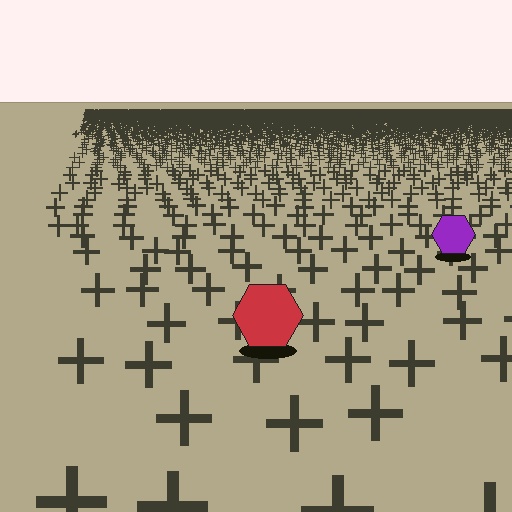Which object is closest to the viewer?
The red hexagon is closest. The texture marks near it are larger and more spread out.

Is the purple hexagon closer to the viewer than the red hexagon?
No. The red hexagon is closer — you can tell from the texture gradient: the ground texture is coarser near it.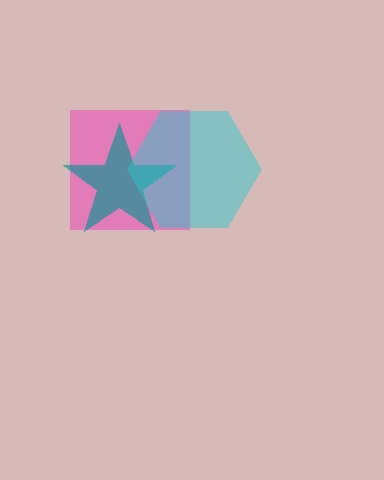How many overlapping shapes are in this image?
There are 3 overlapping shapes in the image.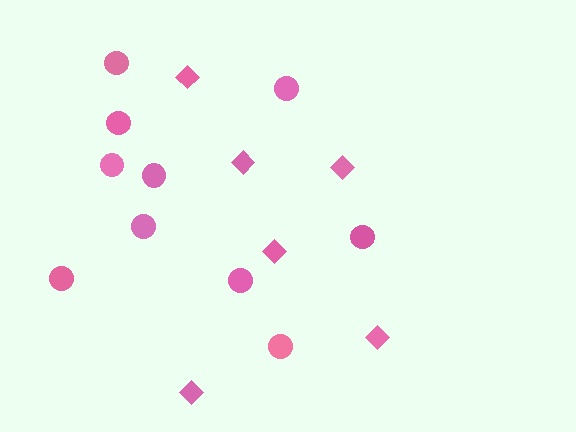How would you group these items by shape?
There are 2 groups: one group of diamonds (6) and one group of circles (10).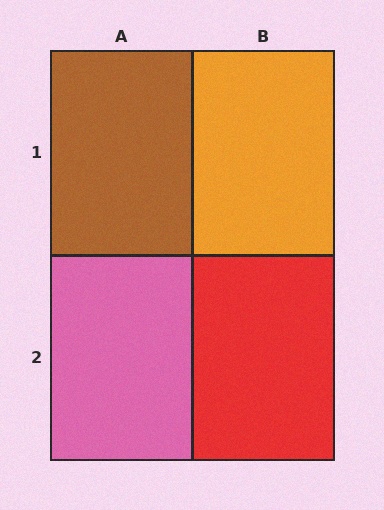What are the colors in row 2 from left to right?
Pink, red.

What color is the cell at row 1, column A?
Brown.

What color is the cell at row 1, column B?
Orange.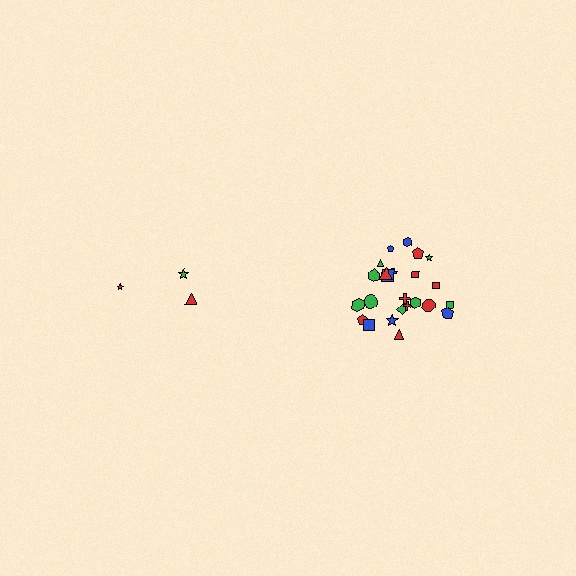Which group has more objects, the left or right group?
The right group.